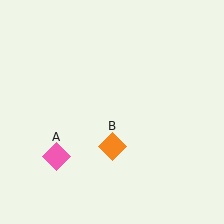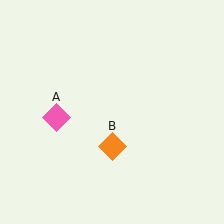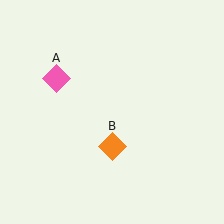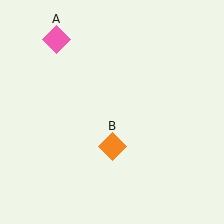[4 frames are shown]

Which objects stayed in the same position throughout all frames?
Orange diamond (object B) remained stationary.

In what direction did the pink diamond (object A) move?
The pink diamond (object A) moved up.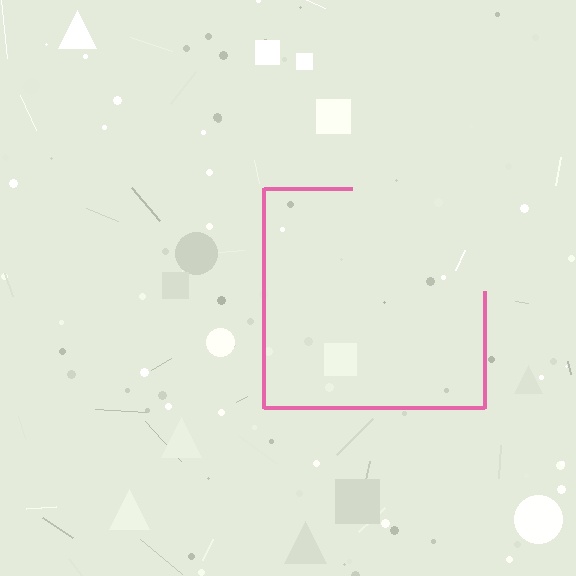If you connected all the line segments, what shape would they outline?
They would outline a square.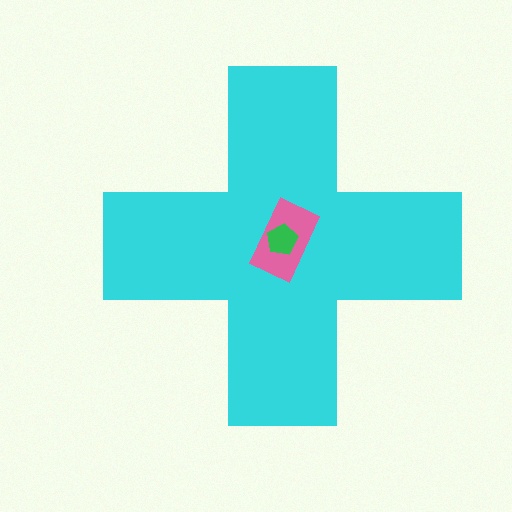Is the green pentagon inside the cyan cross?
Yes.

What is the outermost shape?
The cyan cross.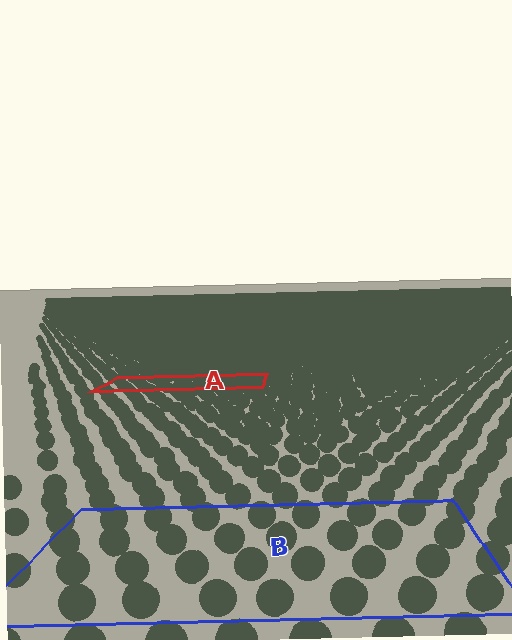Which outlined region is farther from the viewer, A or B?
Region A is farther from the viewer — the texture elements inside it appear smaller and more densely packed.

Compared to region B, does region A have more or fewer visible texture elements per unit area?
Region A has more texture elements per unit area — they are packed more densely because it is farther away.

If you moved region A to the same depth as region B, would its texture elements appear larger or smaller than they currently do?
They would appear larger. At a closer depth, the same texture elements are projected at a bigger on-screen size.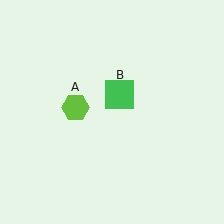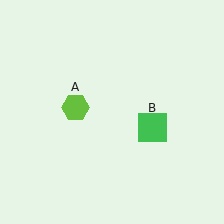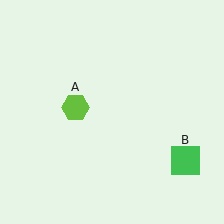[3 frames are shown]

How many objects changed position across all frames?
1 object changed position: green square (object B).